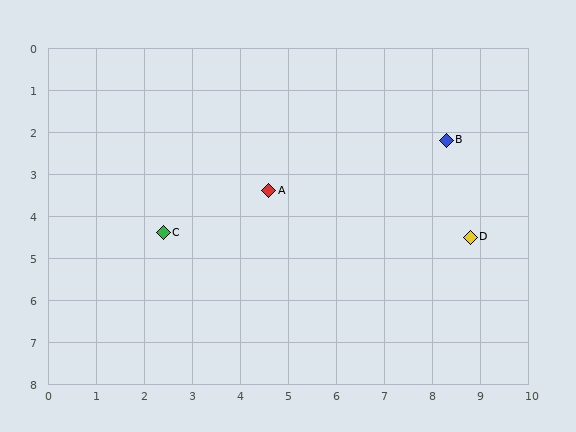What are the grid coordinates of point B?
Point B is at approximately (8.3, 2.2).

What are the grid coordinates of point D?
Point D is at approximately (8.8, 4.5).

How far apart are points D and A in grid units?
Points D and A are about 4.3 grid units apart.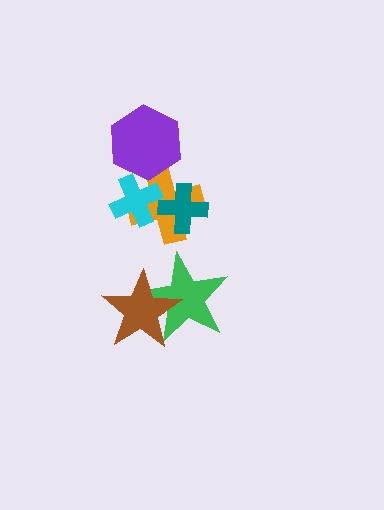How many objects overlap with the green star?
1 object overlaps with the green star.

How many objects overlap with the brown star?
1 object overlaps with the brown star.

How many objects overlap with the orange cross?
3 objects overlap with the orange cross.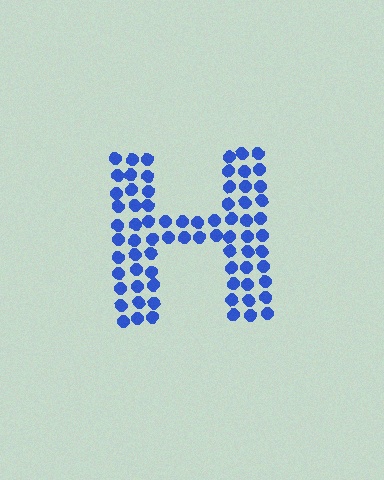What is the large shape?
The large shape is the letter H.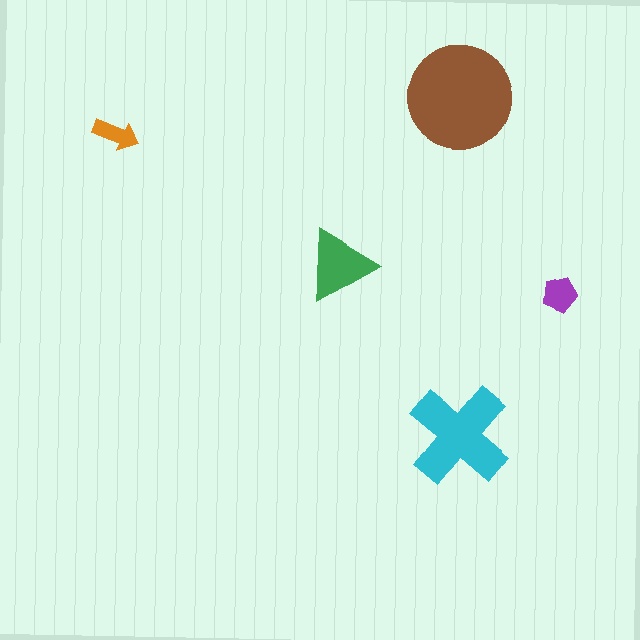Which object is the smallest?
The orange arrow.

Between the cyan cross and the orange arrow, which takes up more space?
The cyan cross.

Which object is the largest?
The brown circle.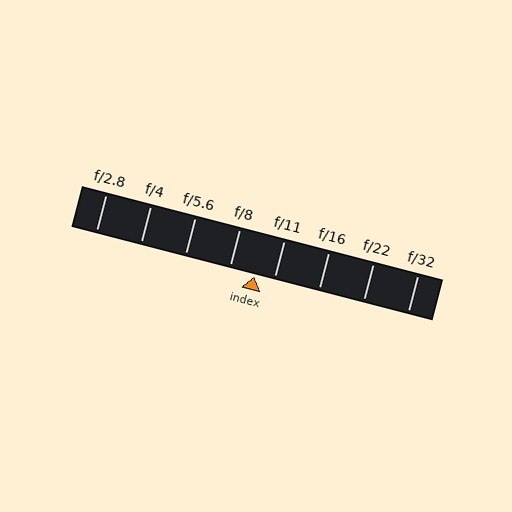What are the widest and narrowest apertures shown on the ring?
The widest aperture shown is f/2.8 and the narrowest is f/32.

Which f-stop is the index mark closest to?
The index mark is closest to f/11.